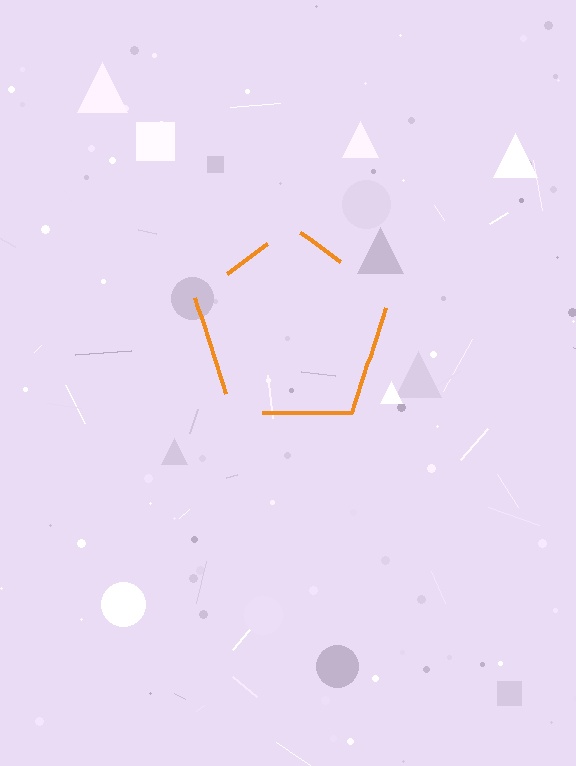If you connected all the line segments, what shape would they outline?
They would outline a pentagon.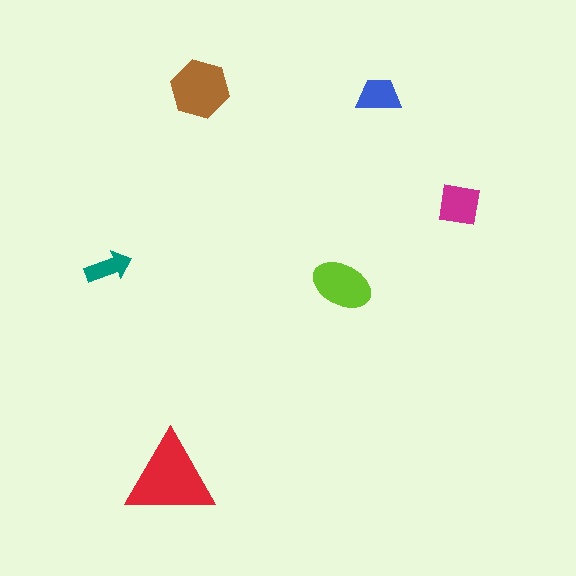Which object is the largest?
The red triangle.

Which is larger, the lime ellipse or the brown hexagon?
The brown hexagon.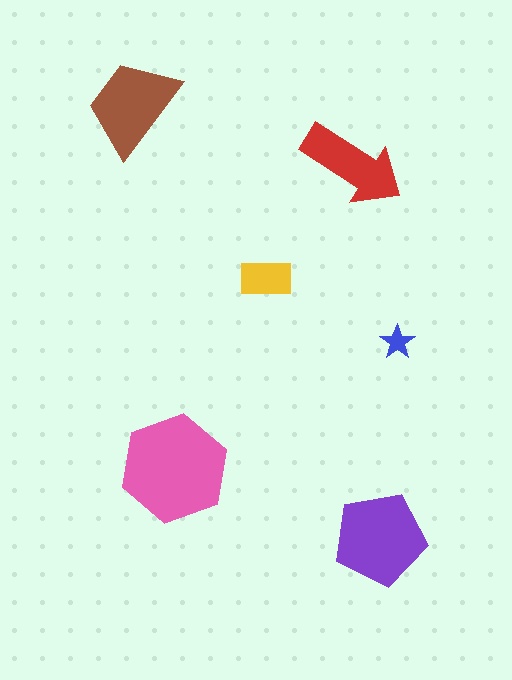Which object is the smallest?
The blue star.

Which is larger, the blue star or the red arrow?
The red arrow.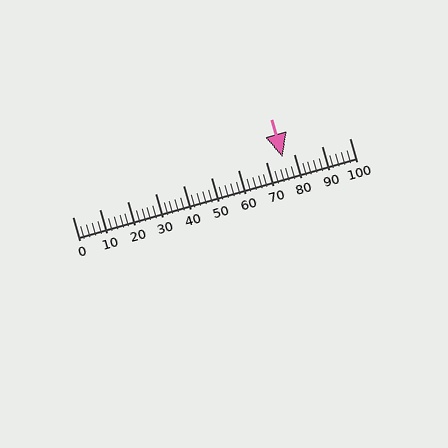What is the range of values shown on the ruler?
The ruler shows values from 0 to 100.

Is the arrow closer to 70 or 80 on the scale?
The arrow is closer to 80.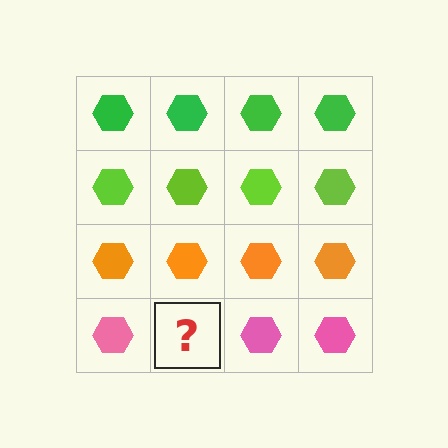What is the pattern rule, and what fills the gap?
The rule is that each row has a consistent color. The gap should be filled with a pink hexagon.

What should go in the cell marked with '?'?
The missing cell should contain a pink hexagon.